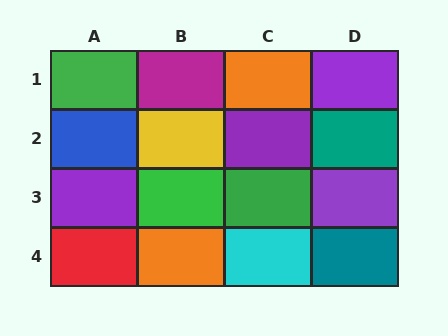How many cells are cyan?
1 cell is cyan.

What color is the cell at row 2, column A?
Blue.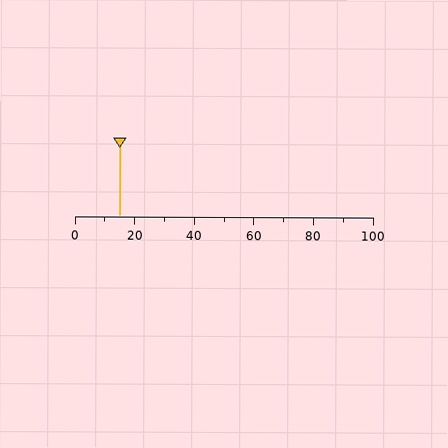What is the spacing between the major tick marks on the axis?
The major ticks are spaced 20 apart.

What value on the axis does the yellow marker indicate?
The marker indicates approximately 15.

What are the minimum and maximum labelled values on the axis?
The axis runs from 0 to 100.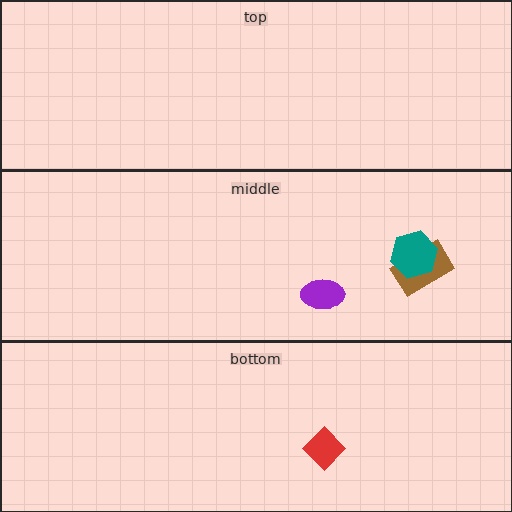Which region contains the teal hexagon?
The middle region.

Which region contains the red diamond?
The bottom region.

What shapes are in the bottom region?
The red diamond.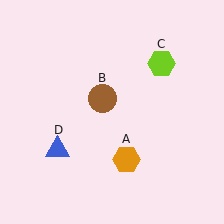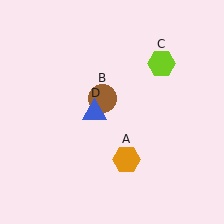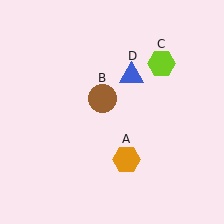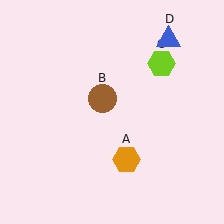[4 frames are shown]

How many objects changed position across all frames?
1 object changed position: blue triangle (object D).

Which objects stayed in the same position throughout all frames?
Orange hexagon (object A) and brown circle (object B) and lime hexagon (object C) remained stationary.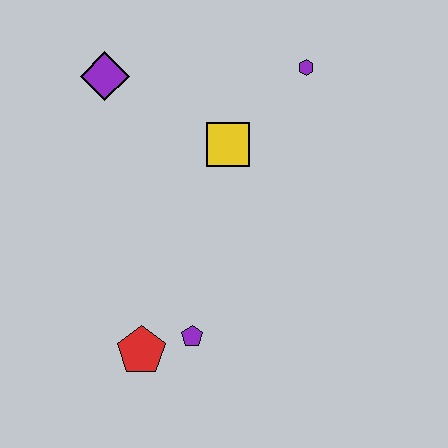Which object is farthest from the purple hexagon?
The red pentagon is farthest from the purple hexagon.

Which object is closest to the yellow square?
The purple hexagon is closest to the yellow square.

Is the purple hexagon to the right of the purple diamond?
Yes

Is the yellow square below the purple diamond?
Yes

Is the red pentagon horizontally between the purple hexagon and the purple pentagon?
No